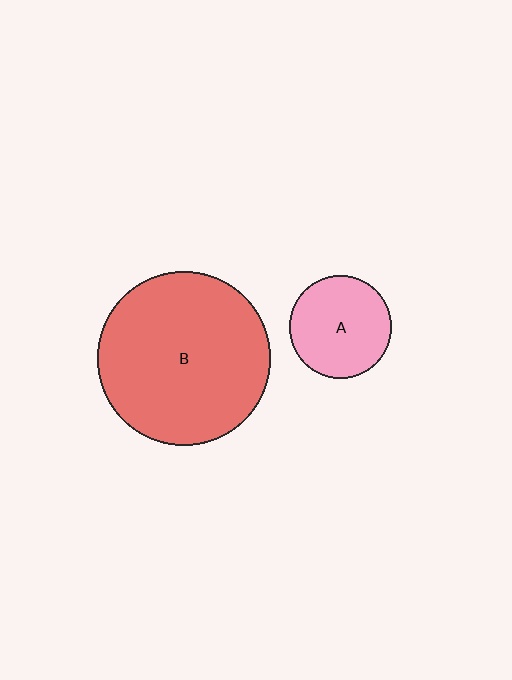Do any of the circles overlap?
No, none of the circles overlap.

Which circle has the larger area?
Circle B (red).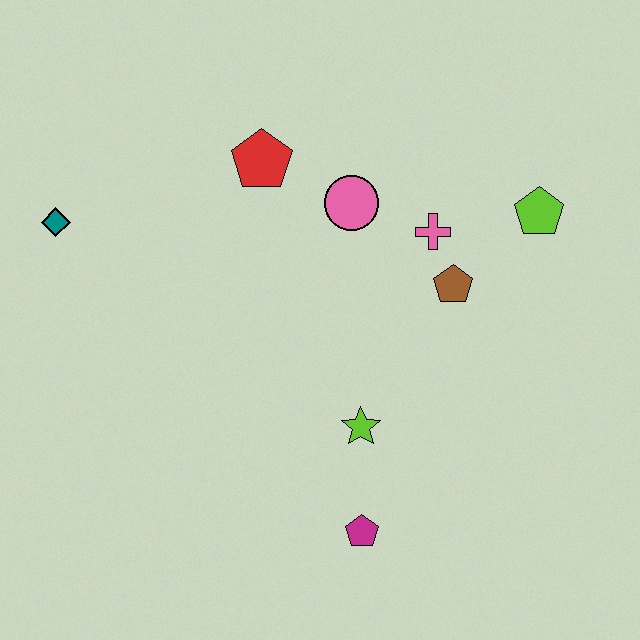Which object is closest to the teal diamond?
The red pentagon is closest to the teal diamond.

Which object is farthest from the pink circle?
The magenta pentagon is farthest from the pink circle.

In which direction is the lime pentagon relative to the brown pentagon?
The lime pentagon is to the right of the brown pentagon.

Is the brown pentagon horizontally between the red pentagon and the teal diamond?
No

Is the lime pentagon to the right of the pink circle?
Yes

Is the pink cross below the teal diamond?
Yes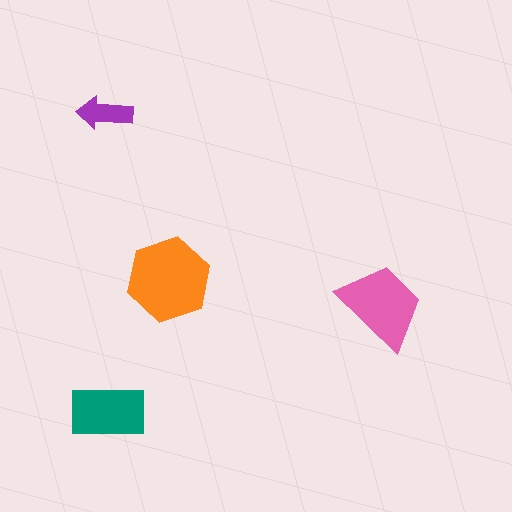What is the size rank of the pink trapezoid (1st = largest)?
2nd.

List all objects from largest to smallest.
The orange hexagon, the pink trapezoid, the teal rectangle, the purple arrow.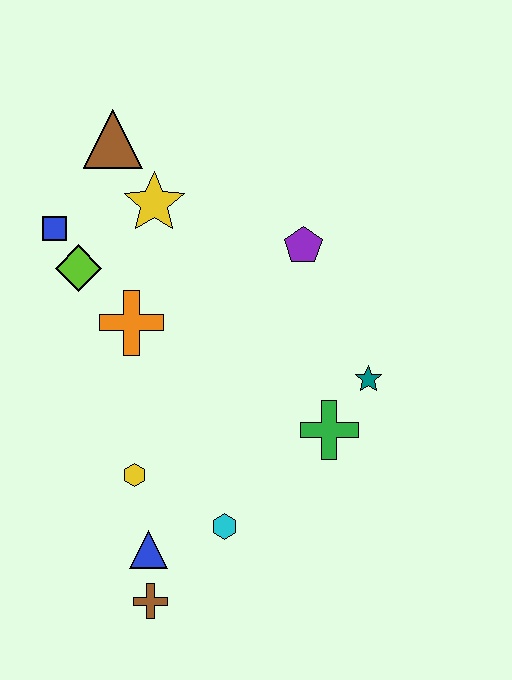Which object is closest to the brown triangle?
The yellow star is closest to the brown triangle.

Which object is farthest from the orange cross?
The brown cross is farthest from the orange cross.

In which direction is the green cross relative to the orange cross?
The green cross is to the right of the orange cross.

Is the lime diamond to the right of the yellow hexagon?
No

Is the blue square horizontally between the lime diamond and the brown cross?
No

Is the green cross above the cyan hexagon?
Yes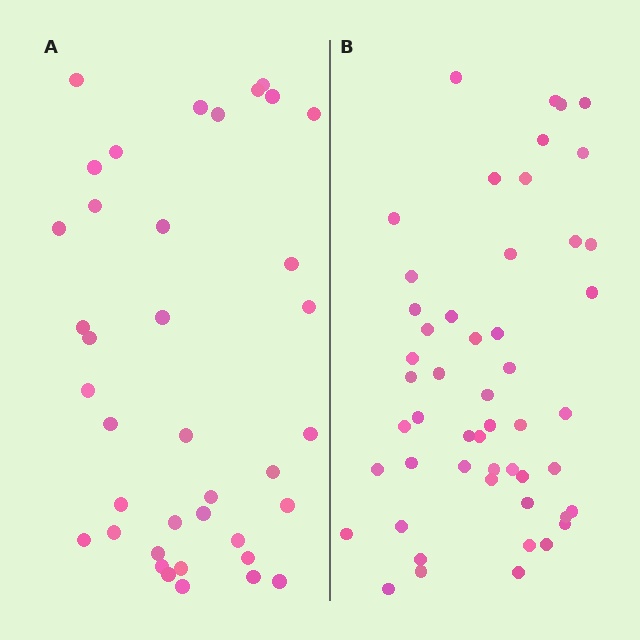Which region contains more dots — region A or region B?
Region B (the right region) has more dots.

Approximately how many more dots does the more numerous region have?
Region B has approximately 15 more dots than region A.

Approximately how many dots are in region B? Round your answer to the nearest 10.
About 50 dots. (The exact count is 51, which rounds to 50.)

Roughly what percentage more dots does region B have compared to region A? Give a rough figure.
About 35% more.